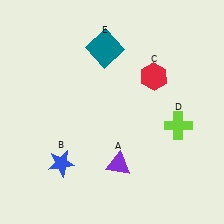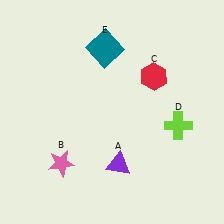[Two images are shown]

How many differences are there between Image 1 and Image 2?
There is 1 difference between the two images.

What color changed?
The star (B) changed from blue in Image 1 to pink in Image 2.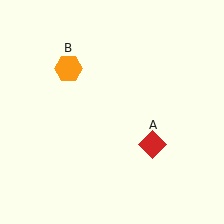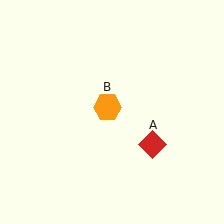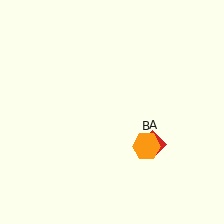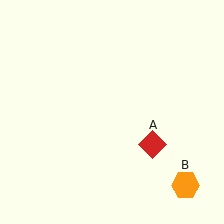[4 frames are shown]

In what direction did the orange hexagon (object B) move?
The orange hexagon (object B) moved down and to the right.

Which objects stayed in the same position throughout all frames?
Red diamond (object A) remained stationary.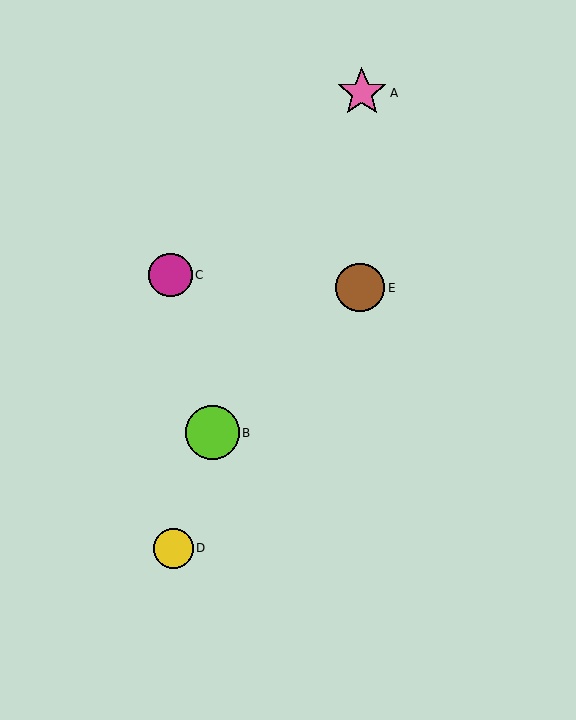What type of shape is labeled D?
Shape D is a yellow circle.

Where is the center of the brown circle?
The center of the brown circle is at (360, 288).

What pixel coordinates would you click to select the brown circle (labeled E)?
Click at (360, 288) to select the brown circle E.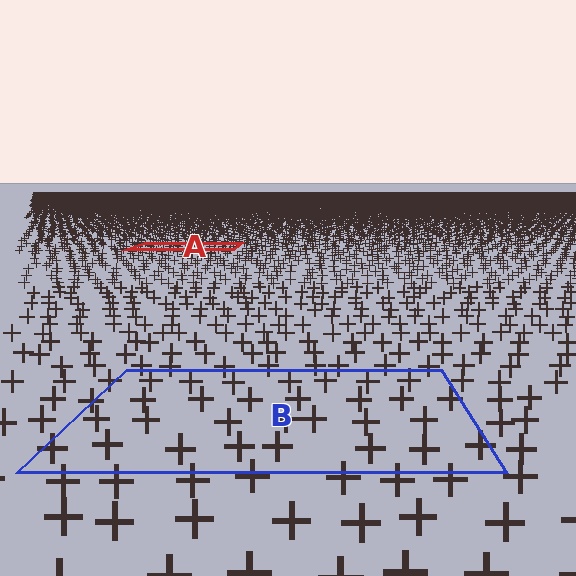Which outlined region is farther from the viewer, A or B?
Region A is farther from the viewer — the texture elements inside it appear smaller and more densely packed.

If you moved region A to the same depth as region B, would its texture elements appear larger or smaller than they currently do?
They would appear larger. At a closer depth, the same texture elements are projected at a bigger on-screen size.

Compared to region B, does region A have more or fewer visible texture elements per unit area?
Region A has more texture elements per unit area — they are packed more densely because it is farther away.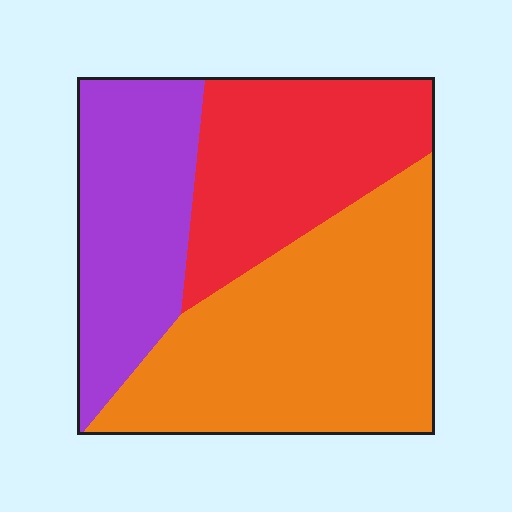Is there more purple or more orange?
Orange.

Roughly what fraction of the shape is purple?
Purple takes up about one quarter (1/4) of the shape.